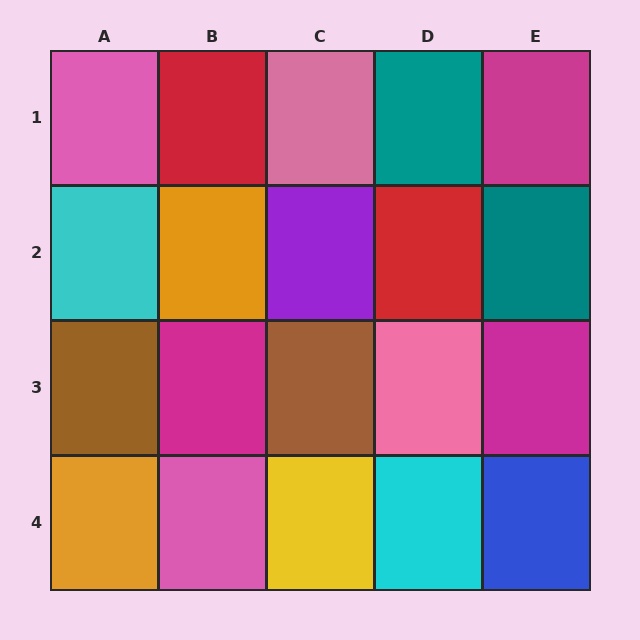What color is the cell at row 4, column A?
Orange.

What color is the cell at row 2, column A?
Cyan.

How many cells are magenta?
3 cells are magenta.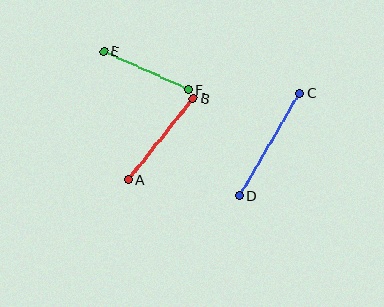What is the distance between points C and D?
The distance is approximately 119 pixels.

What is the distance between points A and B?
The distance is approximately 104 pixels.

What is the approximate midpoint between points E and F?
The midpoint is at approximately (146, 70) pixels.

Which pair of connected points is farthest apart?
Points C and D are farthest apart.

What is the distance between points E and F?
The distance is approximately 93 pixels.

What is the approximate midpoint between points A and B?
The midpoint is at approximately (161, 139) pixels.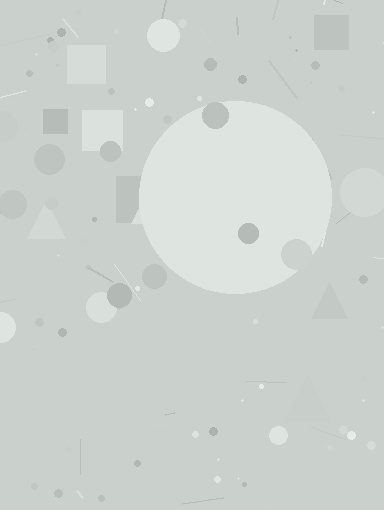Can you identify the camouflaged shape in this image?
The camouflaged shape is a circle.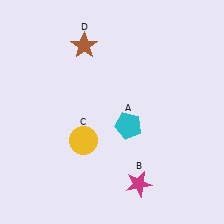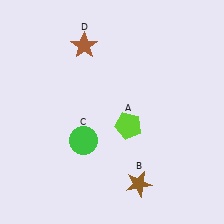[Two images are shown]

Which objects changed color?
A changed from cyan to lime. B changed from magenta to brown. C changed from yellow to green.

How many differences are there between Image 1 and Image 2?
There are 3 differences between the two images.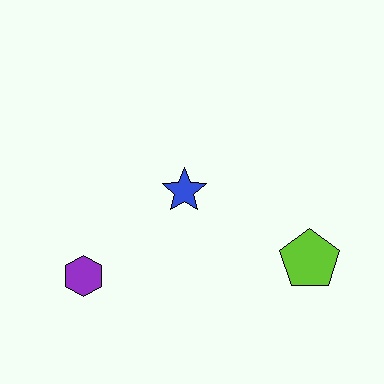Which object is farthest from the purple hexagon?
The lime pentagon is farthest from the purple hexagon.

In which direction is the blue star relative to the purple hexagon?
The blue star is to the right of the purple hexagon.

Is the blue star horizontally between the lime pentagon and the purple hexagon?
Yes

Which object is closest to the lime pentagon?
The blue star is closest to the lime pentagon.